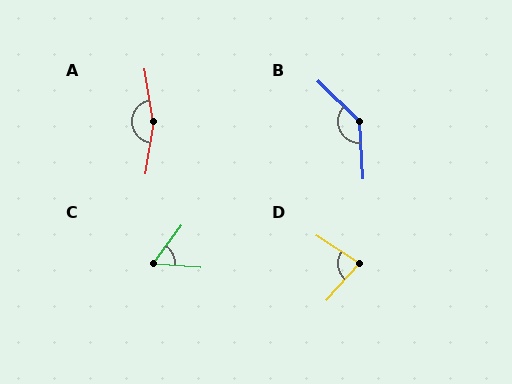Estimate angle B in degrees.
Approximately 138 degrees.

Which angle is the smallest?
C, at approximately 57 degrees.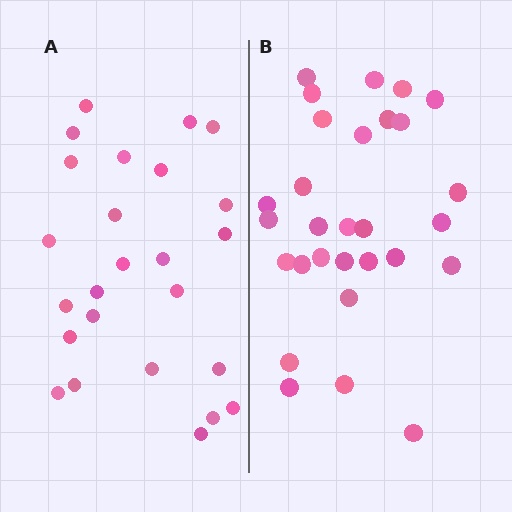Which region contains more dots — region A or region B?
Region B (the right region) has more dots.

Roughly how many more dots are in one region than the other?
Region B has about 4 more dots than region A.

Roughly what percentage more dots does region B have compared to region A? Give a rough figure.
About 15% more.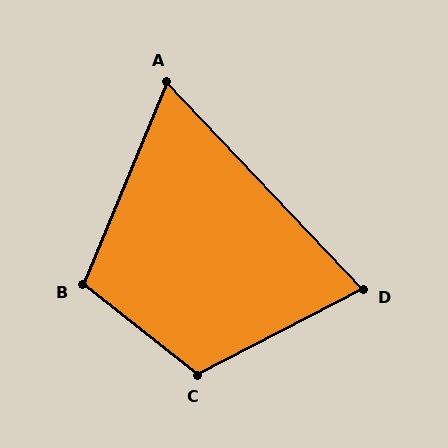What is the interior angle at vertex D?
Approximately 74 degrees (acute).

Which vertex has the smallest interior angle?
A, at approximately 66 degrees.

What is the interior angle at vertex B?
Approximately 106 degrees (obtuse).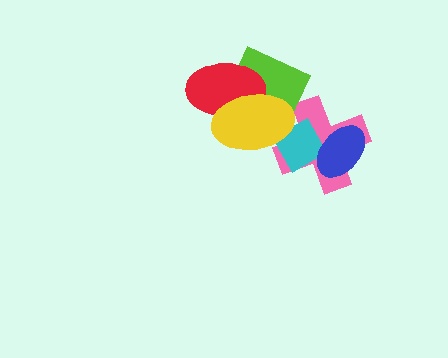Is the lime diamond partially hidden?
Yes, it is partially covered by another shape.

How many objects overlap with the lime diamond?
4 objects overlap with the lime diamond.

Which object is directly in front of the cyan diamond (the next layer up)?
The lime diamond is directly in front of the cyan diamond.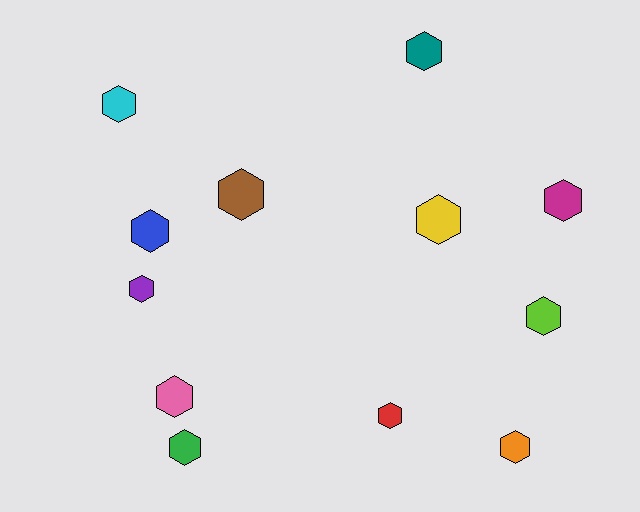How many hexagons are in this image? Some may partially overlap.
There are 12 hexagons.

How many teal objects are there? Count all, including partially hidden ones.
There is 1 teal object.